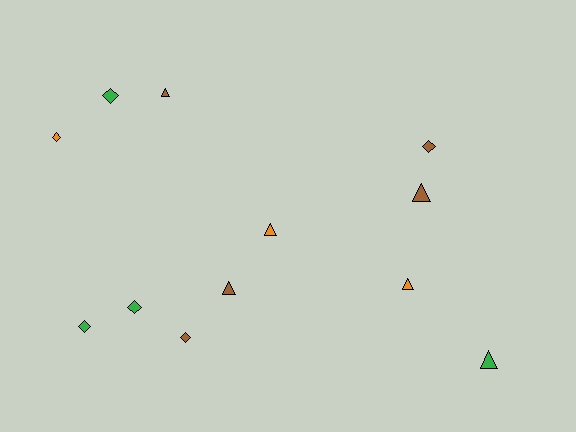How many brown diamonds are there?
There are 2 brown diamonds.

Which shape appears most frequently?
Diamond, with 6 objects.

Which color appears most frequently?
Brown, with 5 objects.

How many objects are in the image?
There are 12 objects.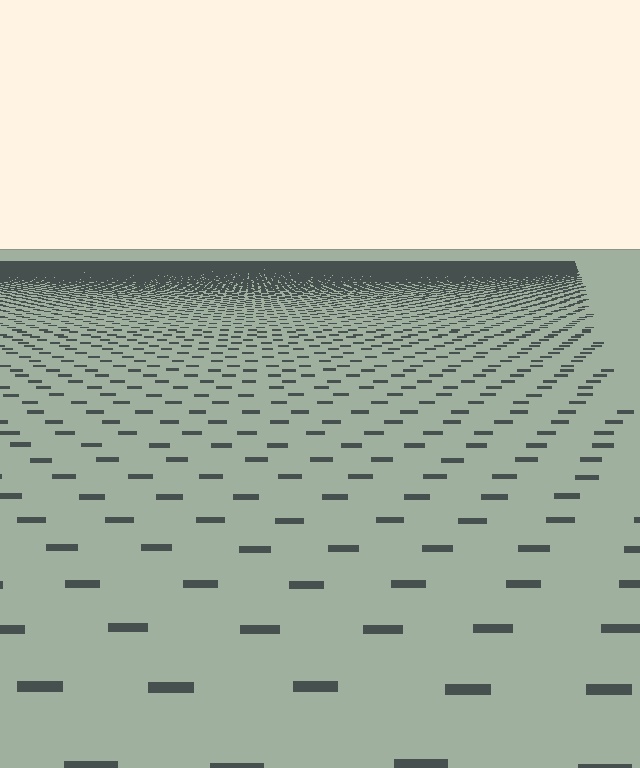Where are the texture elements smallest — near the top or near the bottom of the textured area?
Near the top.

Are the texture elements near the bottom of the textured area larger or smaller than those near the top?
Larger. Near the bottom, elements are closer to the viewer and appear at a bigger on-screen size.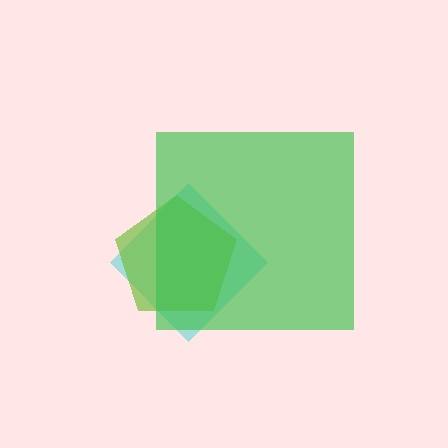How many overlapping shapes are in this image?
There are 3 overlapping shapes in the image.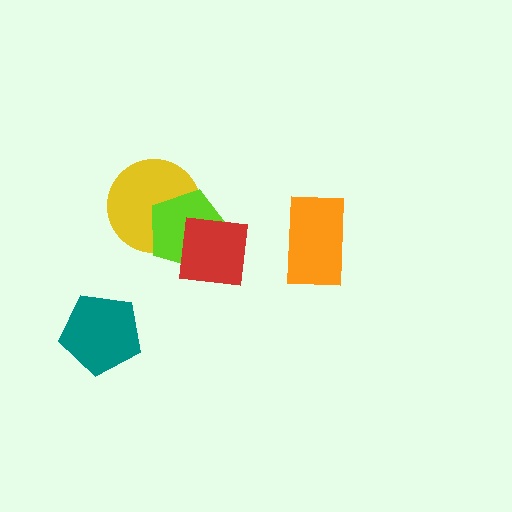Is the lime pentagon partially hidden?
Yes, it is partially covered by another shape.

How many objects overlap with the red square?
1 object overlaps with the red square.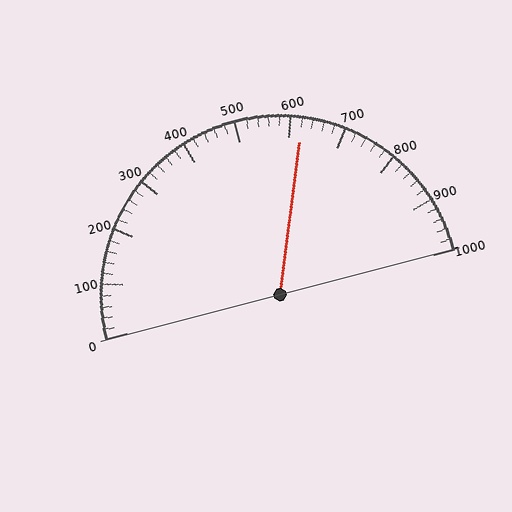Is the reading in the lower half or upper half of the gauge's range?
The reading is in the upper half of the range (0 to 1000).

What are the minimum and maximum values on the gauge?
The gauge ranges from 0 to 1000.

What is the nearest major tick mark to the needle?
The nearest major tick mark is 600.